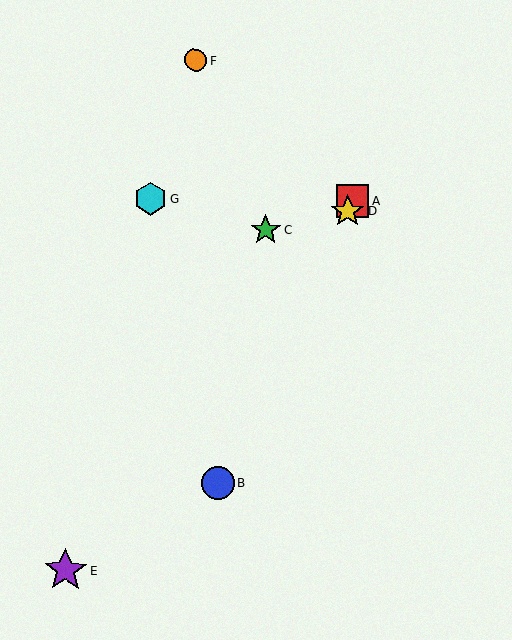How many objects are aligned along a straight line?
3 objects (A, B, D) are aligned along a straight line.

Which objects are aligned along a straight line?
Objects A, B, D are aligned along a straight line.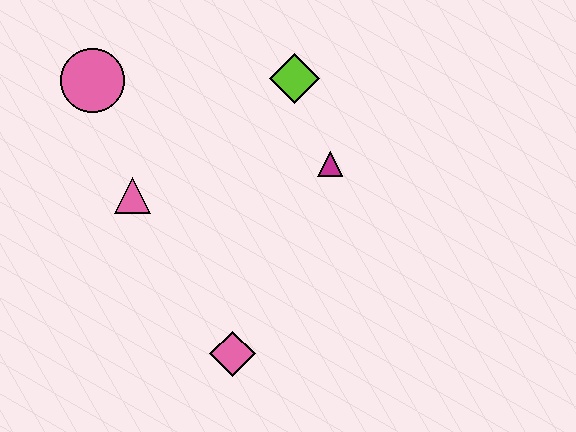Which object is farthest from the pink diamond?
The pink circle is farthest from the pink diamond.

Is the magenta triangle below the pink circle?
Yes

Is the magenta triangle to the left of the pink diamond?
No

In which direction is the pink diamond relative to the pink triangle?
The pink diamond is below the pink triangle.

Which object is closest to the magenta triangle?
The lime diamond is closest to the magenta triangle.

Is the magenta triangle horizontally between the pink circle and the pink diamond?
No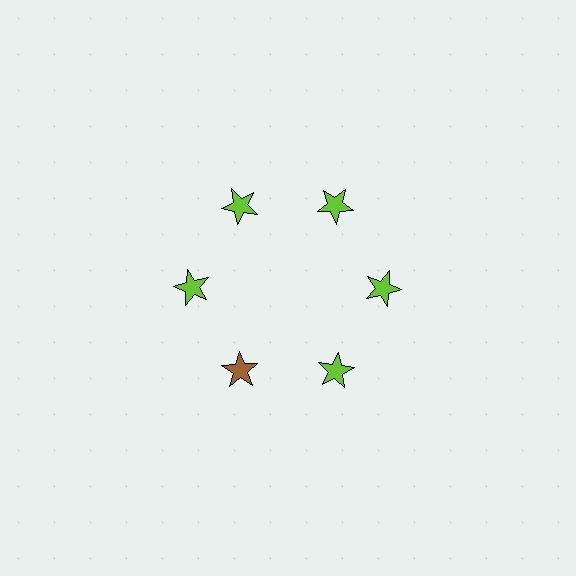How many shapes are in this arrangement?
There are 6 shapes arranged in a ring pattern.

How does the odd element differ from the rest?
It has a different color: brown instead of lime.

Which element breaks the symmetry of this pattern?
The brown star at roughly the 7 o'clock position breaks the symmetry. All other shapes are lime stars.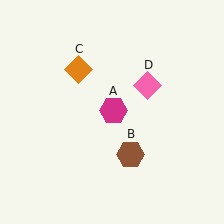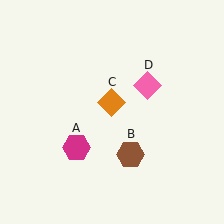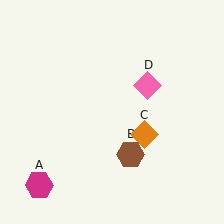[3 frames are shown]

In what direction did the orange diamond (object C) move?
The orange diamond (object C) moved down and to the right.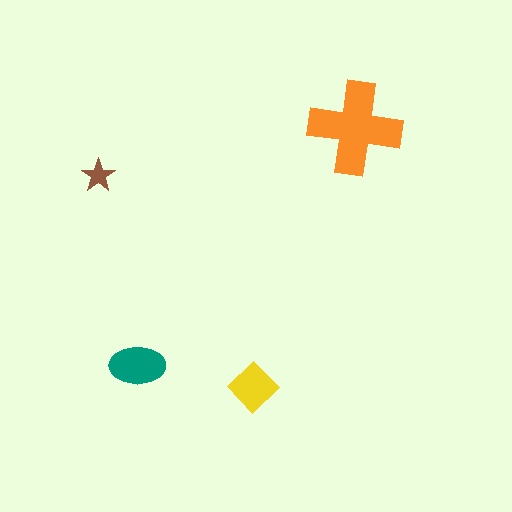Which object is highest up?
The orange cross is topmost.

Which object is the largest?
The orange cross.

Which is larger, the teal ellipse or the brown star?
The teal ellipse.